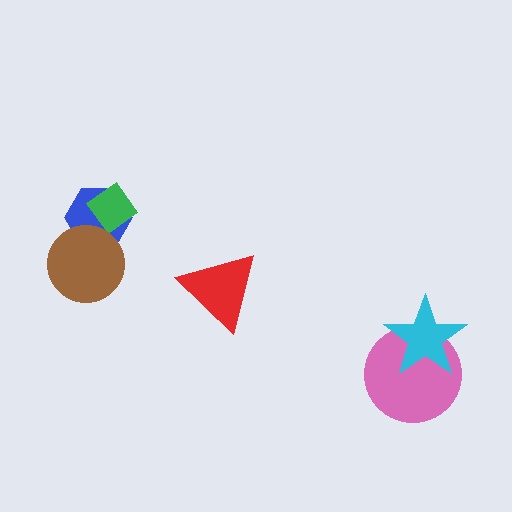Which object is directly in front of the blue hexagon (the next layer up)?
The green diamond is directly in front of the blue hexagon.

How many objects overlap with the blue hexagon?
2 objects overlap with the blue hexagon.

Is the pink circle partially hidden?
Yes, it is partially covered by another shape.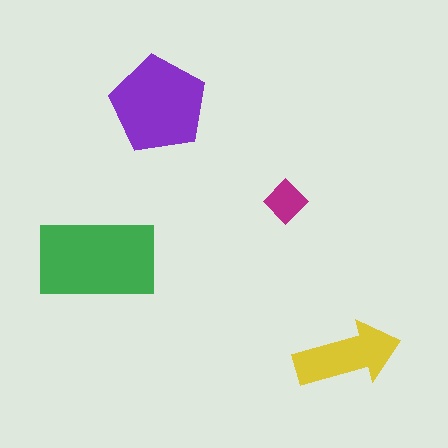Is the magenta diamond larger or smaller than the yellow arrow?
Smaller.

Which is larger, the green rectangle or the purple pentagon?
The green rectangle.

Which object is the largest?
The green rectangle.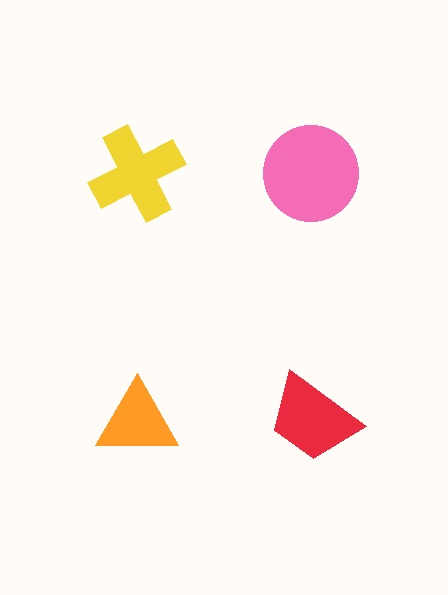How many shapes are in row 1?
2 shapes.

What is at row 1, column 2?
A pink circle.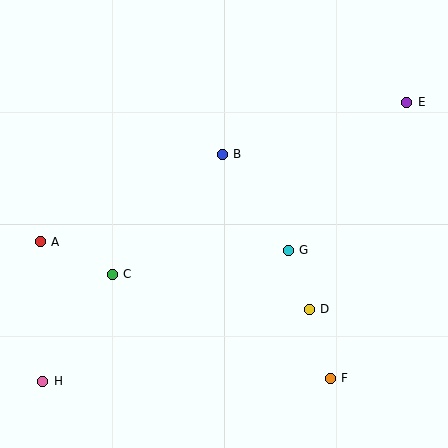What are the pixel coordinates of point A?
Point A is at (40, 242).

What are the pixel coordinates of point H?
Point H is at (43, 381).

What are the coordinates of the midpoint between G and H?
The midpoint between G and H is at (165, 316).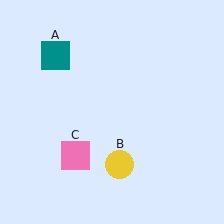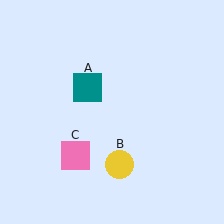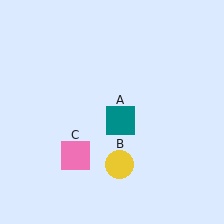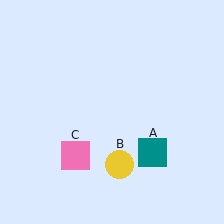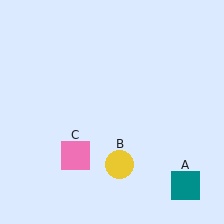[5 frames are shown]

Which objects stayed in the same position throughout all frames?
Yellow circle (object B) and pink square (object C) remained stationary.